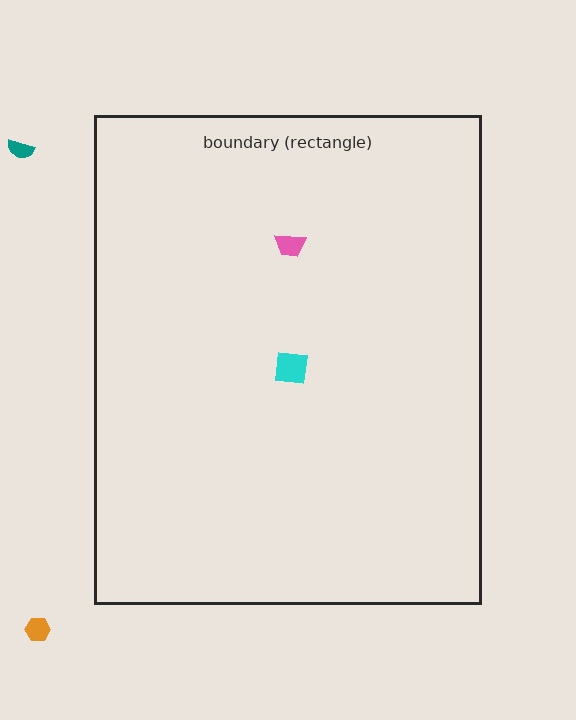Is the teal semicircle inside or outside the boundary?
Outside.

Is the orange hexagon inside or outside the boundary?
Outside.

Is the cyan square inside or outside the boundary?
Inside.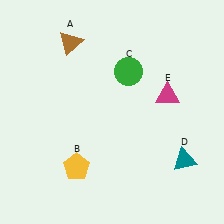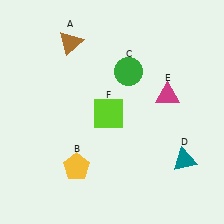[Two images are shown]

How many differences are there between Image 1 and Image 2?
There is 1 difference between the two images.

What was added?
A lime square (F) was added in Image 2.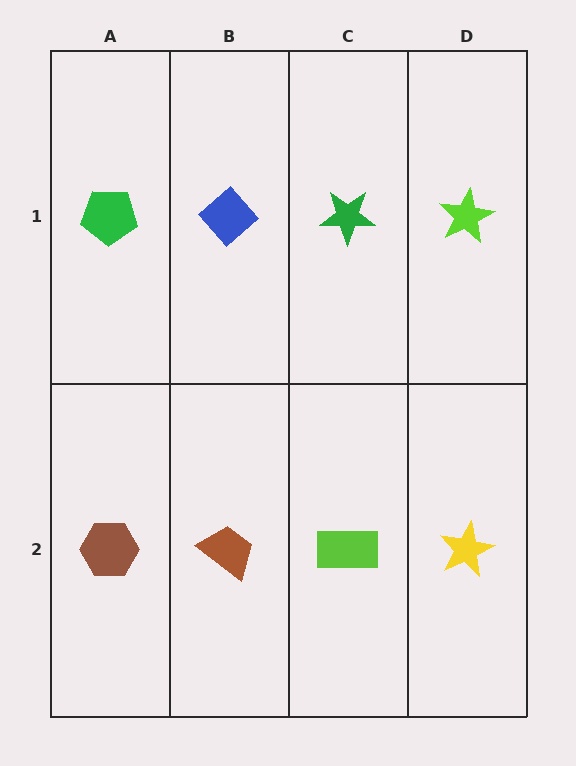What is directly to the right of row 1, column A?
A blue diamond.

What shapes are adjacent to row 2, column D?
A lime star (row 1, column D), a lime rectangle (row 2, column C).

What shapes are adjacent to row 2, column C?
A green star (row 1, column C), a brown trapezoid (row 2, column B), a yellow star (row 2, column D).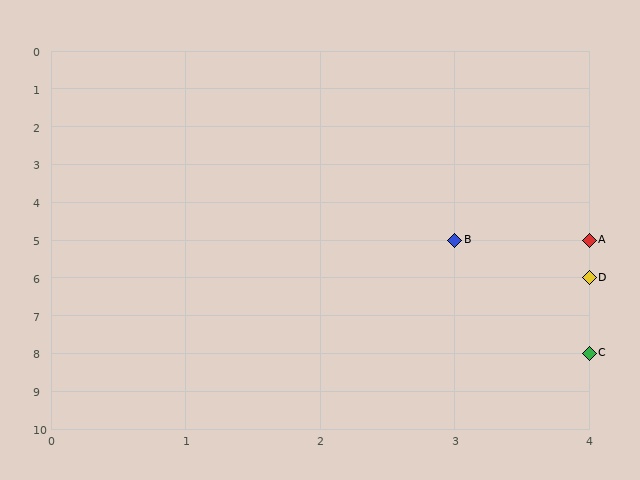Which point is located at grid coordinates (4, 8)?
Point C is at (4, 8).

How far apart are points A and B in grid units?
Points A and B are 1 column apart.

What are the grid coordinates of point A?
Point A is at grid coordinates (4, 5).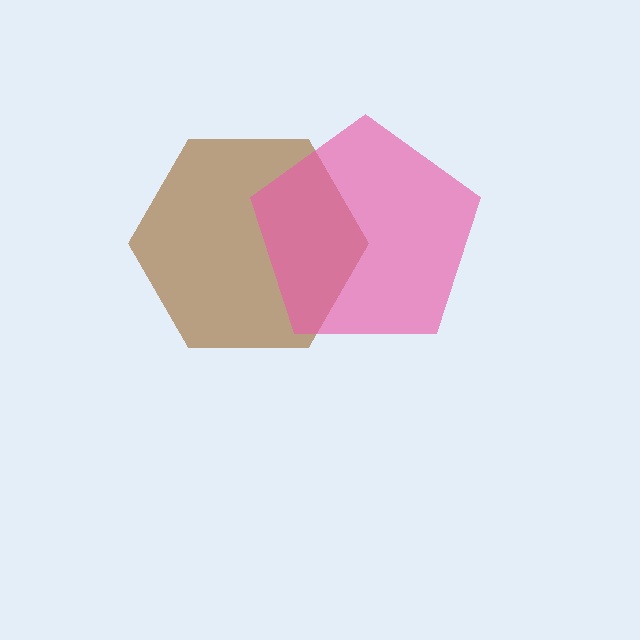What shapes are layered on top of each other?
The layered shapes are: a brown hexagon, a pink pentagon.